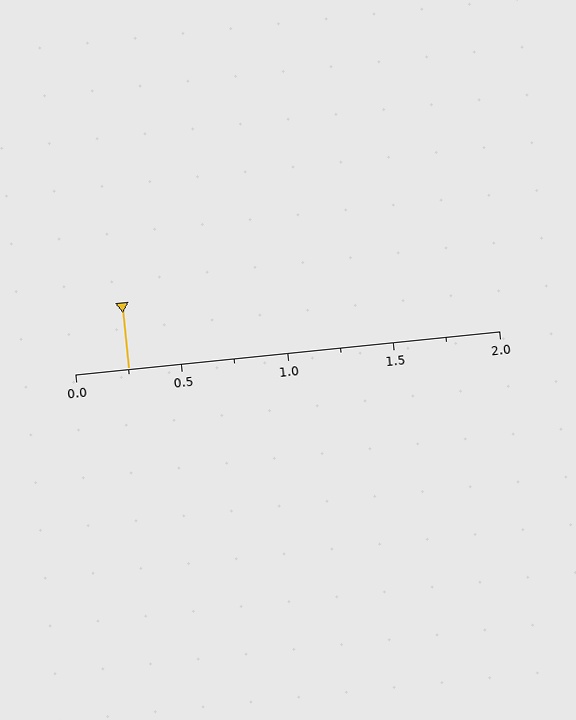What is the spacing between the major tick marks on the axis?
The major ticks are spaced 0.5 apart.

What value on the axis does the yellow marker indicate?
The marker indicates approximately 0.25.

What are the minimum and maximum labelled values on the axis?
The axis runs from 0.0 to 2.0.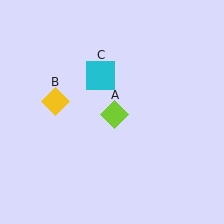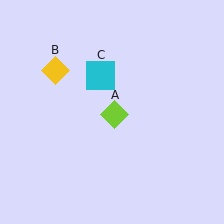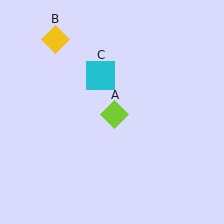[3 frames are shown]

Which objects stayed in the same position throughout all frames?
Lime diamond (object A) and cyan square (object C) remained stationary.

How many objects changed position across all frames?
1 object changed position: yellow diamond (object B).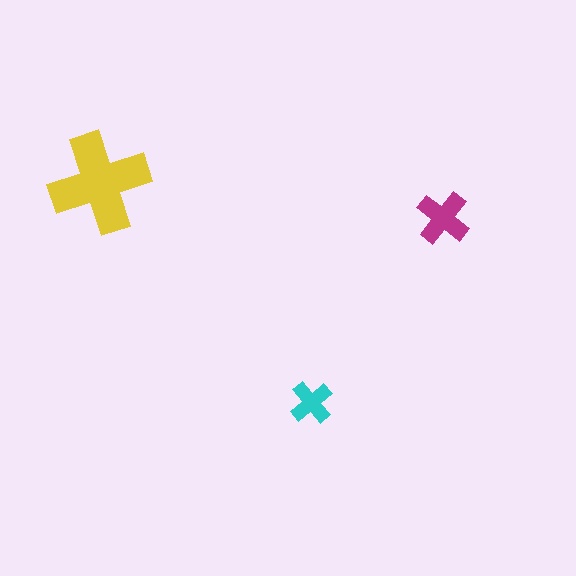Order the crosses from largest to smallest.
the yellow one, the magenta one, the cyan one.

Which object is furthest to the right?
The magenta cross is rightmost.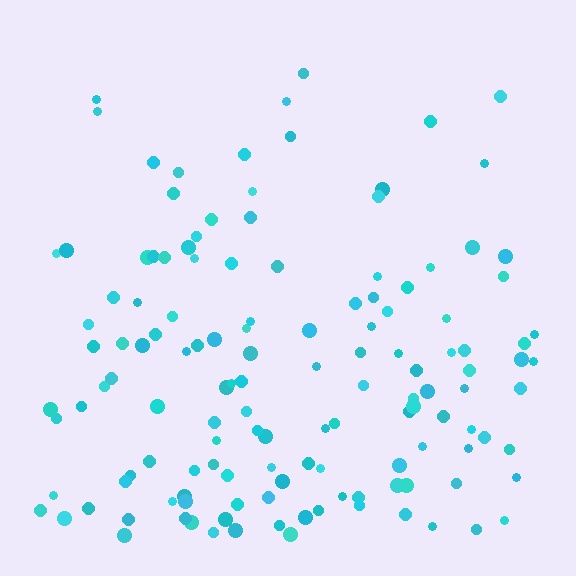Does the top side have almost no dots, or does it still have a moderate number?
Still a moderate number, just noticeably fewer than the bottom.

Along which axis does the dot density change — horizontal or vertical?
Vertical.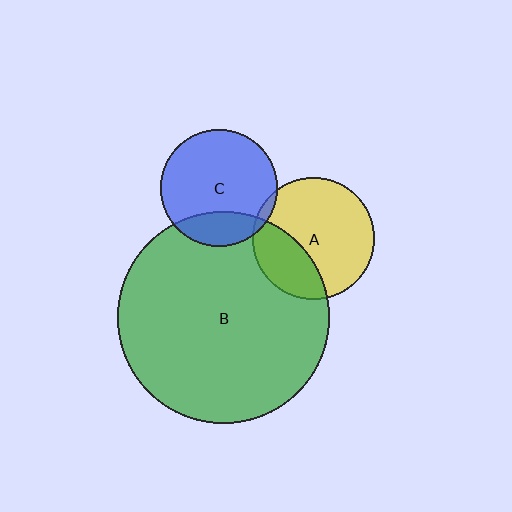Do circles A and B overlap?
Yes.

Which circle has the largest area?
Circle B (green).